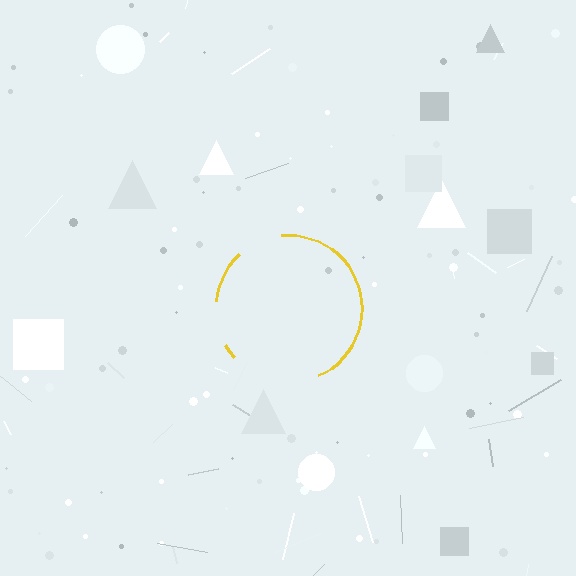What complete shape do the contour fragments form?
The contour fragments form a circle.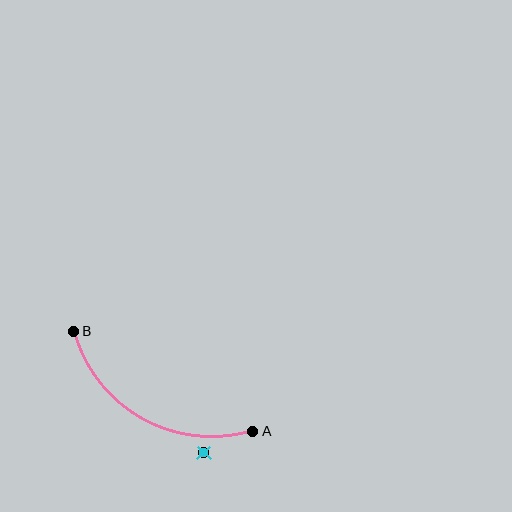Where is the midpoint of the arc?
The arc midpoint is the point on the curve farthest from the straight line joining A and B. It sits below that line.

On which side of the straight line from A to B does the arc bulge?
The arc bulges below the straight line connecting A and B.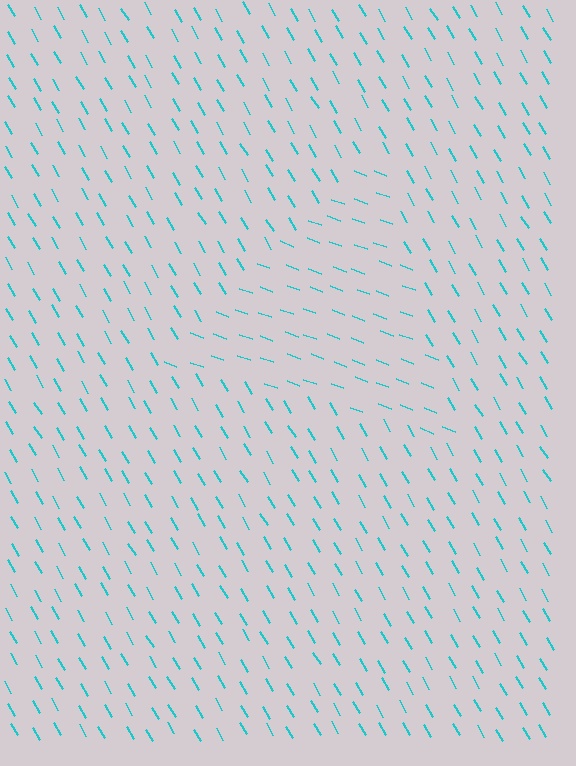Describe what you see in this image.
The image is filled with small cyan line segments. A triangle region in the image has lines oriented differently from the surrounding lines, creating a visible texture boundary.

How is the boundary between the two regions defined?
The boundary is defined purely by a change in line orientation (approximately 40 degrees difference). All lines are the same color and thickness.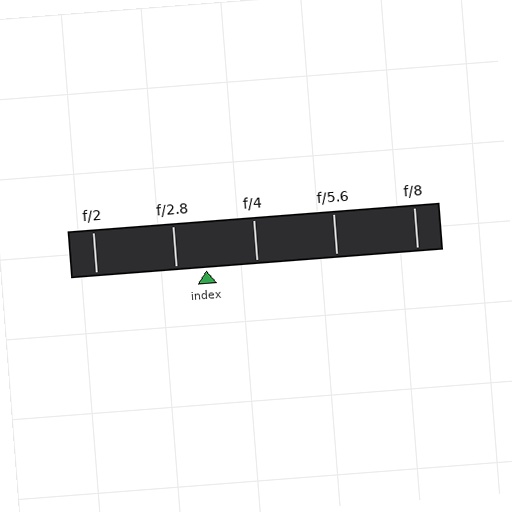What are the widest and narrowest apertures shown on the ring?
The widest aperture shown is f/2 and the narrowest is f/8.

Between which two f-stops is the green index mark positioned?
The index mark is between f/2.8 and f/4.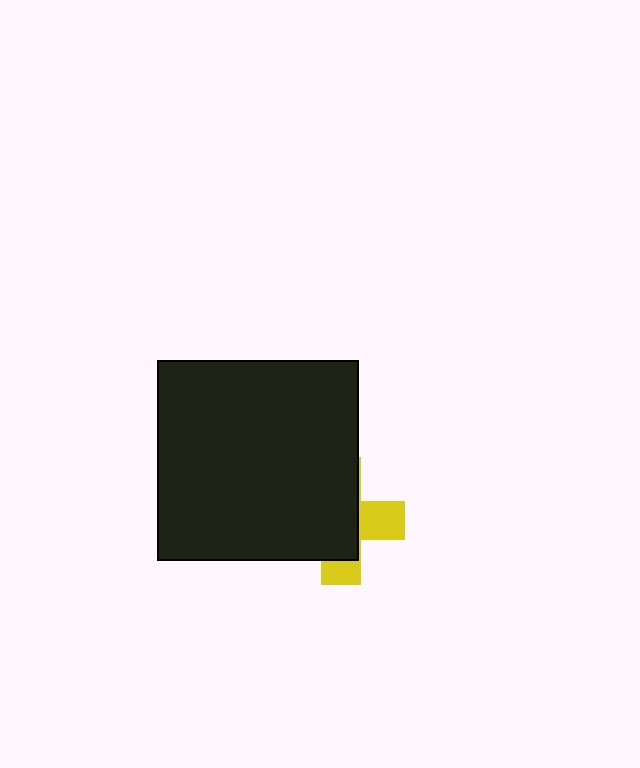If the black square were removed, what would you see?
You would see the complete yellow cross.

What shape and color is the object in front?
The object in front is a black square.